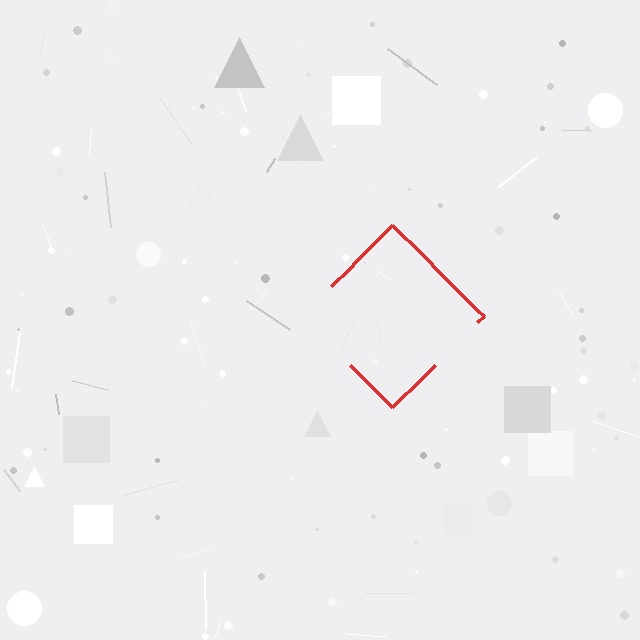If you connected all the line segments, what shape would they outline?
They would outline a diamond.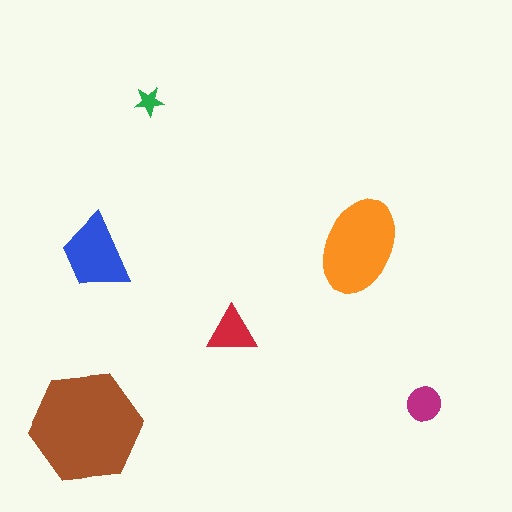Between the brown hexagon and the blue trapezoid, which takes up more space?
The brown hexagon.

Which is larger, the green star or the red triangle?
The red triangle.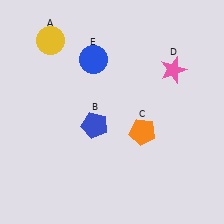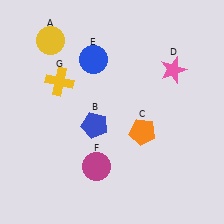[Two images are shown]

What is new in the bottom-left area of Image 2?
A magenta circle (F) was added in the bottom-left area of Image 2.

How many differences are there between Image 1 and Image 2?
There are 2 differences between the two images.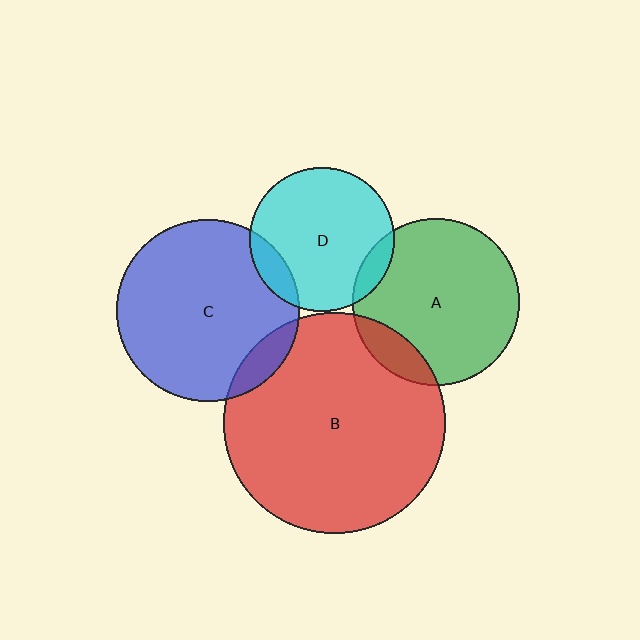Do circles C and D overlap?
Yes.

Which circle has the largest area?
Circle B (red).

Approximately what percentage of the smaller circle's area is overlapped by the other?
Approximately 10%.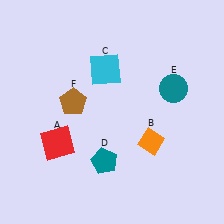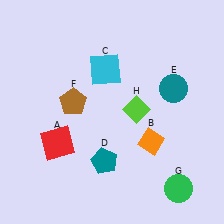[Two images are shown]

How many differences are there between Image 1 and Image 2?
There are 2 differences between the two images.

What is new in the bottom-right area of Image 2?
A green circle (G) was added in the bottom-right area of Image 2.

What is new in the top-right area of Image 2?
A lime diamond (H) was added in the top-right area of Image 2.